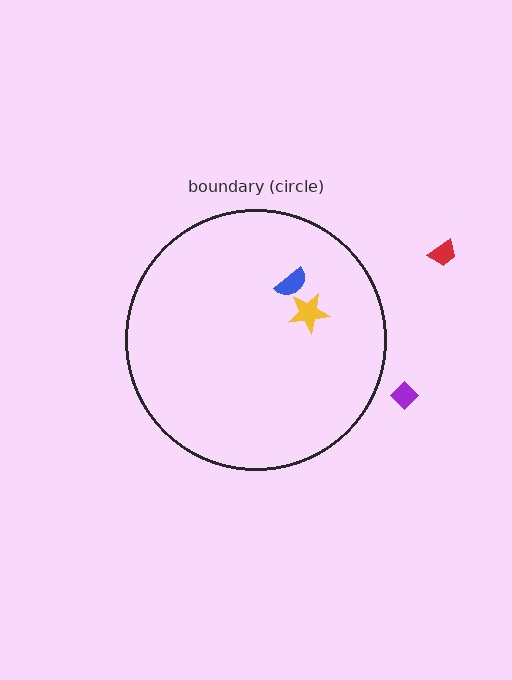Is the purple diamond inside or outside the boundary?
Outside.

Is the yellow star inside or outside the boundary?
Inside.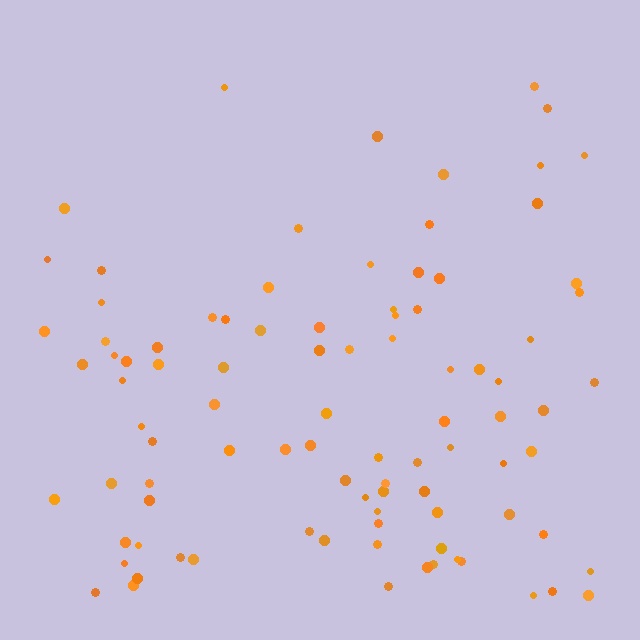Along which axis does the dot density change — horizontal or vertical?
Vertical.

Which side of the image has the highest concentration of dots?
The bottom.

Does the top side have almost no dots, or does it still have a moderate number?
Still a moderate number, just noticeably fewer than the bottom.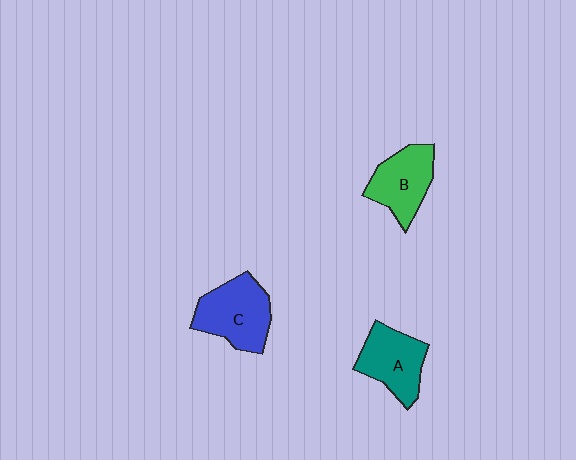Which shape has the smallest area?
Shape B (green).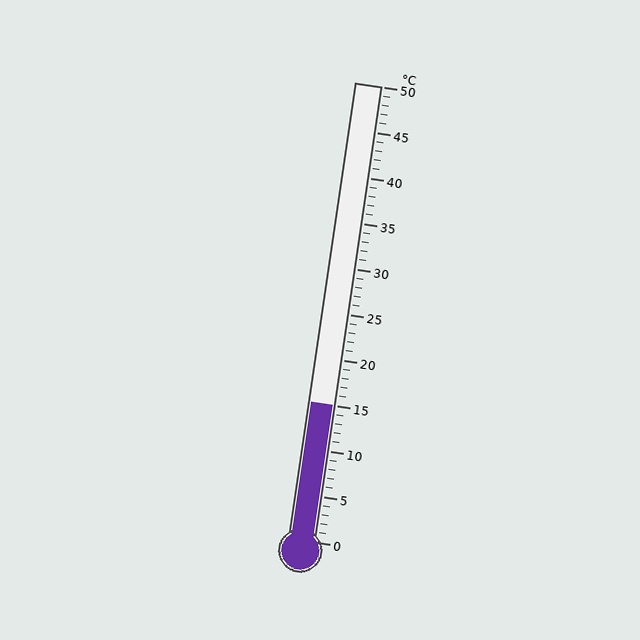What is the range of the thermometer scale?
The thermometer scale ranges from 0°C to 50°C.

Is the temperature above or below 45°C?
The temperature is below 45°C.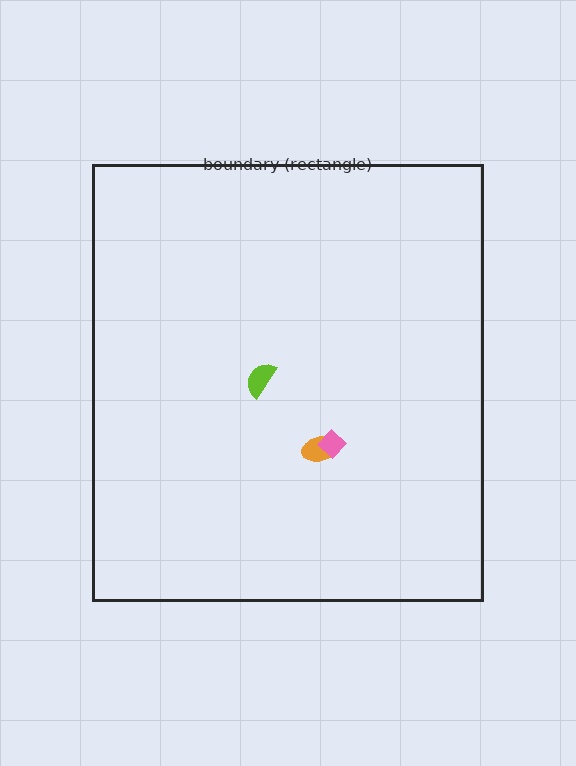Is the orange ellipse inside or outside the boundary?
Inside.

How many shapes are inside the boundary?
3 inside, 0 outside.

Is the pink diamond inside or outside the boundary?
Inside.